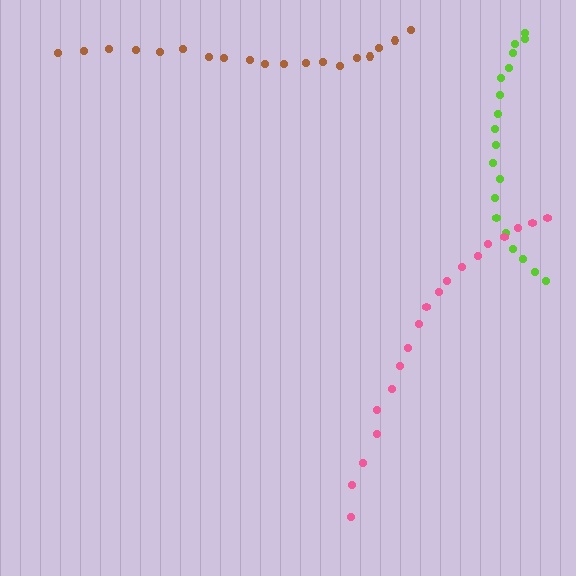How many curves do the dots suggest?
There are 3 distinct paths.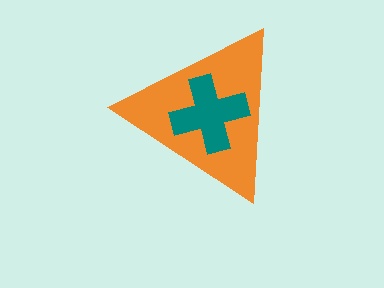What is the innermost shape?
The teal cross.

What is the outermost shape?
The orange triangle.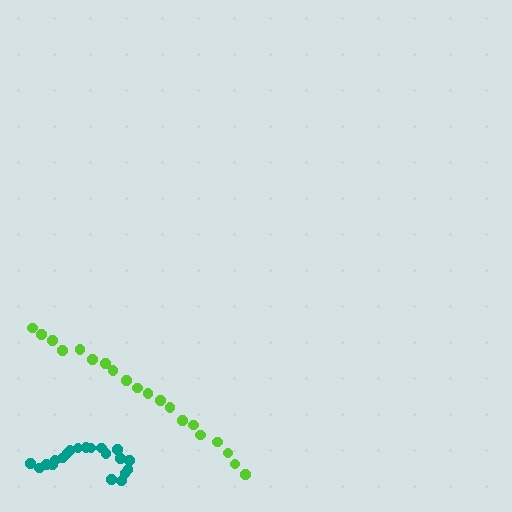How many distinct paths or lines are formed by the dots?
There are 2 distinct paths.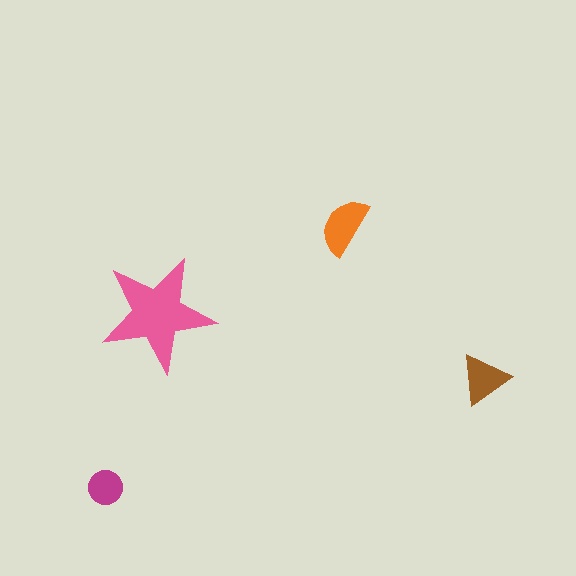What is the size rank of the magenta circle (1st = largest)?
4th.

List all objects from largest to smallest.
The pink star, the orange semicircle, the brown triangle, the magenta circle.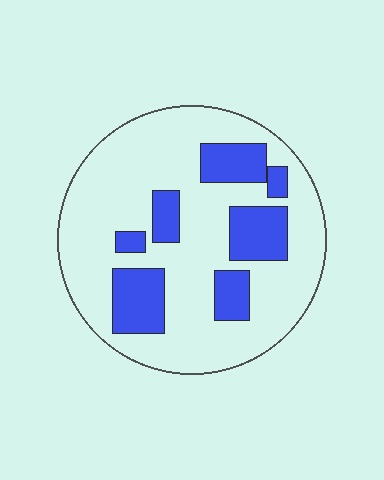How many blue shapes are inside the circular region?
7.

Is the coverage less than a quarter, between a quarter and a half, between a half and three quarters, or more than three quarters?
Less than a quarter.